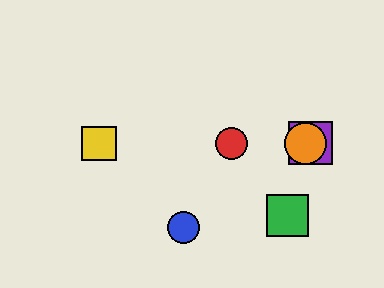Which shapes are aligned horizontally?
The red circle, the yellow square, the purple square, the orange circle are aligned horizontally.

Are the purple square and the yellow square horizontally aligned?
Yes, both are at y≈143.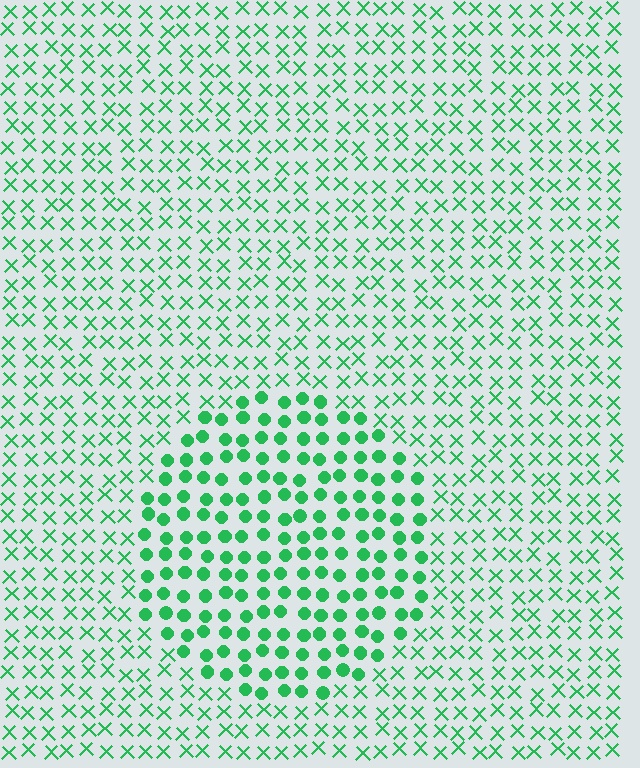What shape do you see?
I see a circle.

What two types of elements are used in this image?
The image uses circles inside the circle region and X marks outside it.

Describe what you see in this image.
The image is filled with small green elements arranged in a uniform grid. A circle-shaped region contains circles, while the surrounding area contains X marks. The boundary is defined purely by the change in element shape.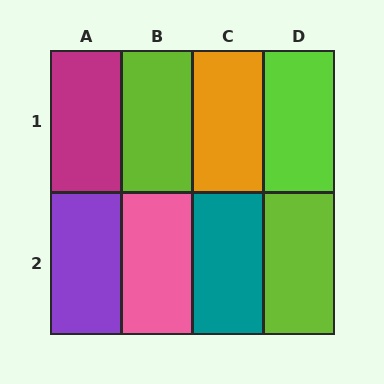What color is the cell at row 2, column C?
Teal.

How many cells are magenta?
1 cell is magenta.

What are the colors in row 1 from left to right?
Magenta, lime, orange, lime.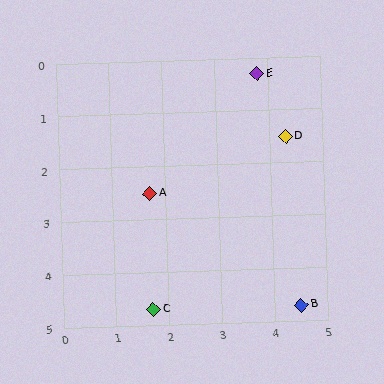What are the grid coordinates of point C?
Point C is at approximately (1.7, 4.7).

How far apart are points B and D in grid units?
Points B and D are about 3.2 grid units apart.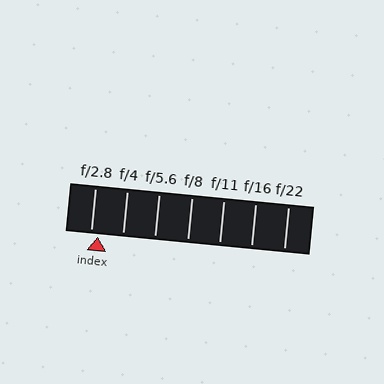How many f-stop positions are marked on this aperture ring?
There are 7 f-stop positions marked.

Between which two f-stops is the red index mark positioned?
The index mark is between f/2.8 and f/4.